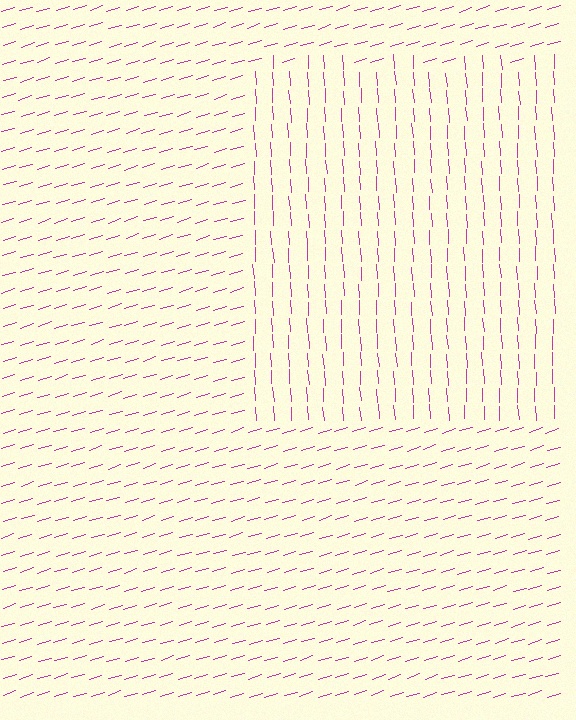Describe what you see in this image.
The image is filled with small magenta line segments. A rectangle region in the image has lines oriented differently from the surrounding lines, creating a visible texture boundary.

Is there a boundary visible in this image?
Yes, there is a texture boundary formed by a change in line orientation.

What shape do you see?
I see a rectangle.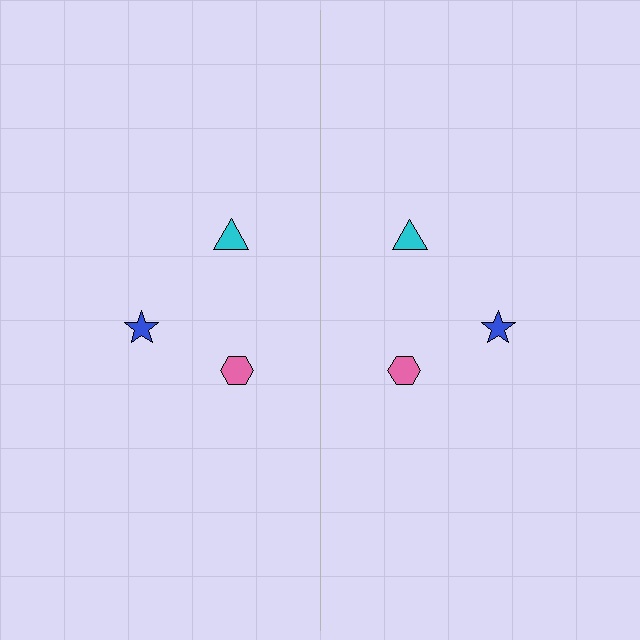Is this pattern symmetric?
Yes, this pattern has bilateral (reflection) symmetry.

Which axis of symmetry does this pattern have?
The pattern has a vertical axis of symmetry running through the center of the image.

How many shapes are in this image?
There are 6 shapes in this image.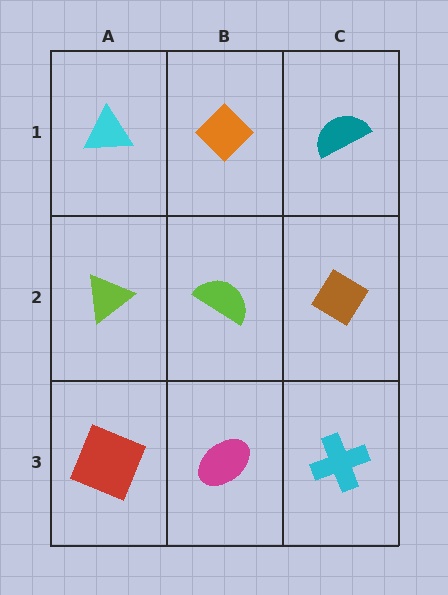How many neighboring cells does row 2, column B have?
4.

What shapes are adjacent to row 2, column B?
An orange diamond (row 1, column B), a magenta ellipse (row 3, column B), a lime triangle (row 2, column A), a brown diamond (row 2, column C).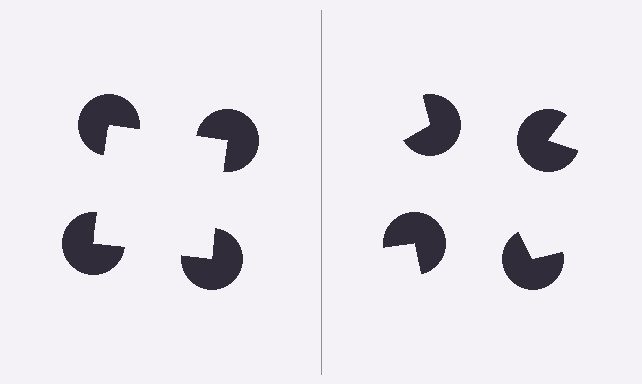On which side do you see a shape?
An illusory square appears on the left side. On the right side the wedge cuts are rotated, so no coherent shape forms.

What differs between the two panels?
The pac-man discs are positioned identically on both sides; only the wedge orientations differ. On the left they align to a square; on the right they are misaligned.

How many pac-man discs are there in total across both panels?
8 — 4 on each side.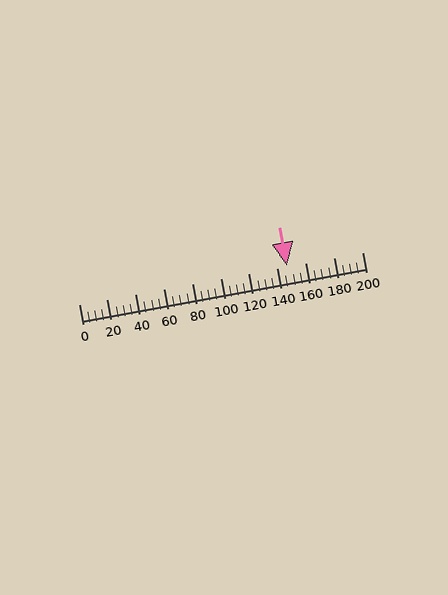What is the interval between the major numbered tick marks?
The major tick marks are spaced 20 units apart.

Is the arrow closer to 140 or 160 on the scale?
The arrow is closer to 140.